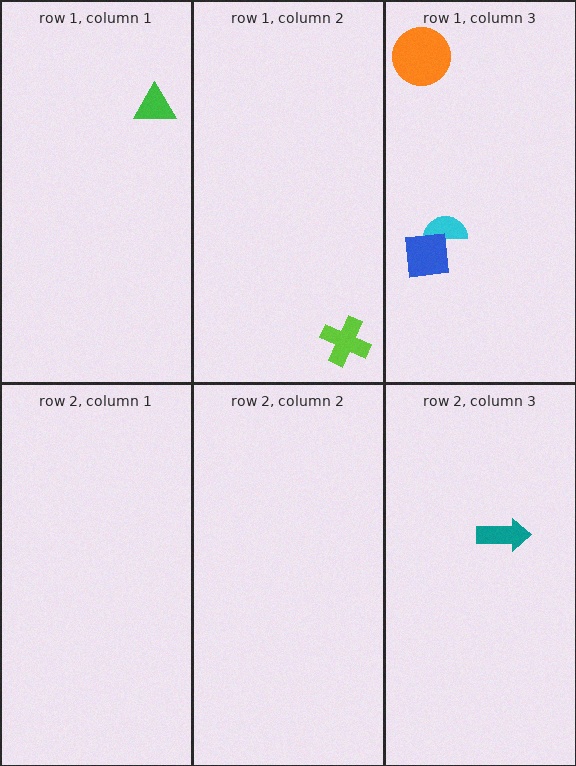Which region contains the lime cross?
The row 1, column 2 region.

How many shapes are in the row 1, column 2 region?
1.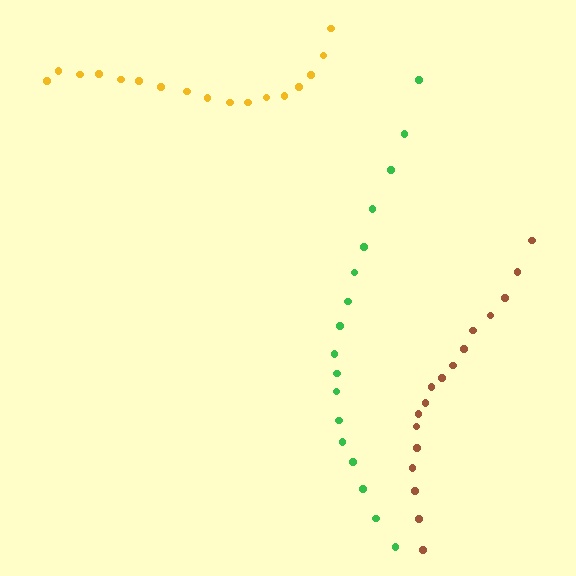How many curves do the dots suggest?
There are 3 distinct paths.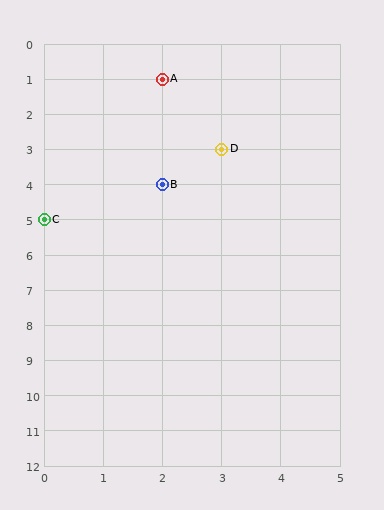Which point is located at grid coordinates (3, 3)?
Point D is at (3, 3).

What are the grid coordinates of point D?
Point D is at grid coordinates (3, 3).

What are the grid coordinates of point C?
Point C is at grid coordinates (0, 5).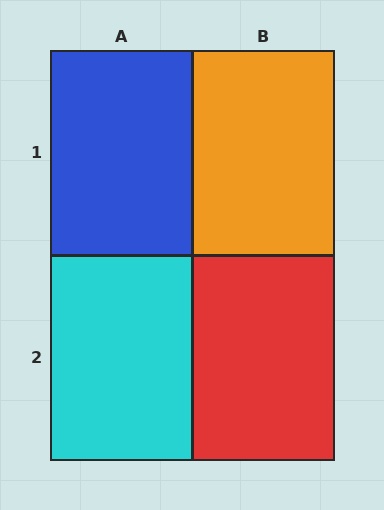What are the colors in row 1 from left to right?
Blue, orange.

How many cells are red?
1 cell is red.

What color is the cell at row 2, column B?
Red.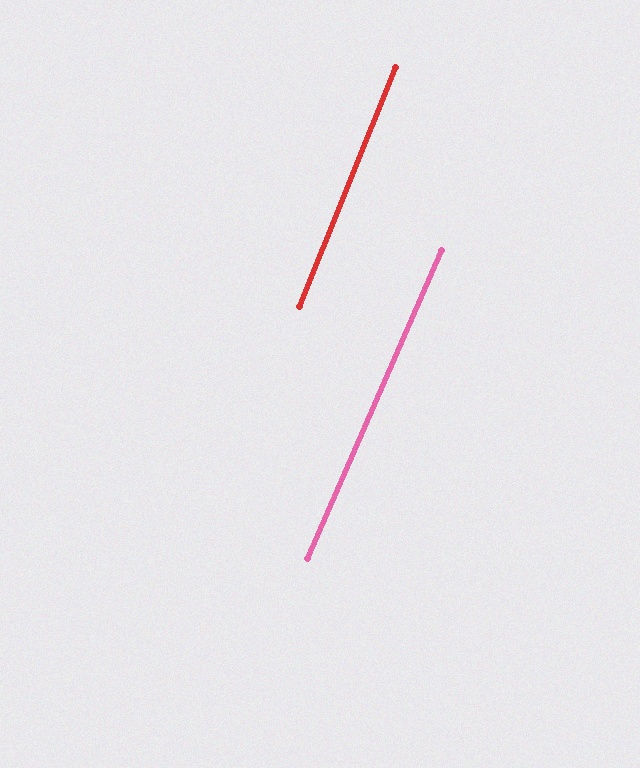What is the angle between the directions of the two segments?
Approximately 1 degree.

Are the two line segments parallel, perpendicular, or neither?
Parallel — their directions differ by only 1.4°.